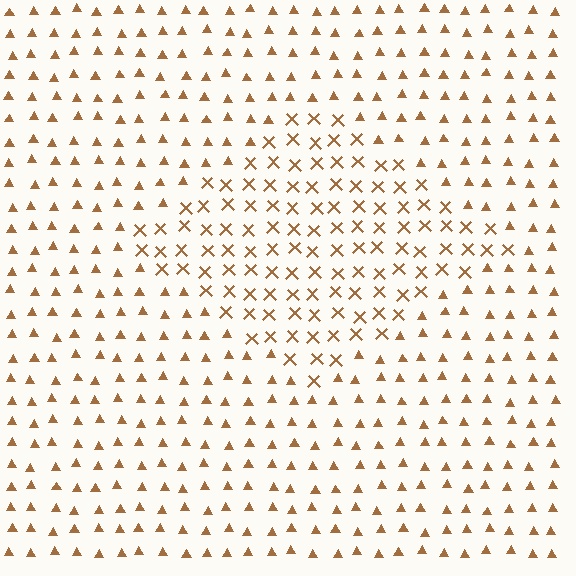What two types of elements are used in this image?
The image uses X marks inside the diamond region and triangles outside it.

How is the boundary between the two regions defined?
The boundary is defined by a change in element shape: X marks inside vs. triangles outside. All elements share the same color and spacing.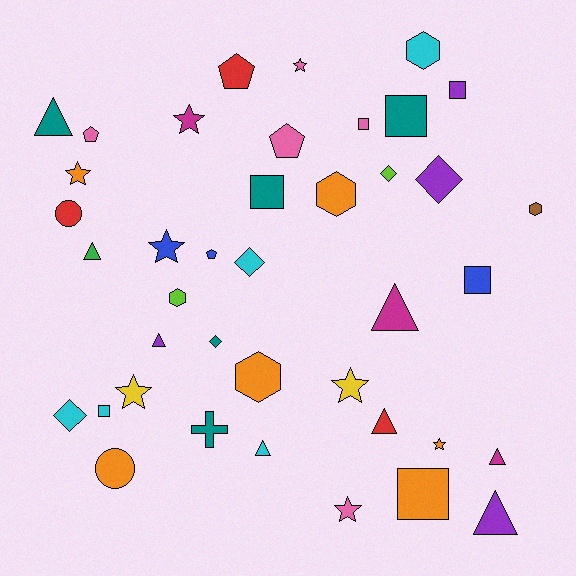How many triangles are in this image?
There are 8 triangles.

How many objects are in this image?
There are 40 objects.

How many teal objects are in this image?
There are 5 teal objects.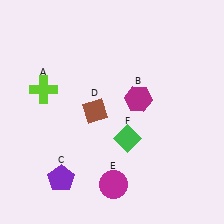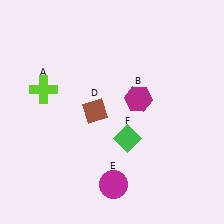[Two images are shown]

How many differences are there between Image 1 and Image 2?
There is 1 difference between the two images.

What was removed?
The purple pentagon (C) was removed in Image 2.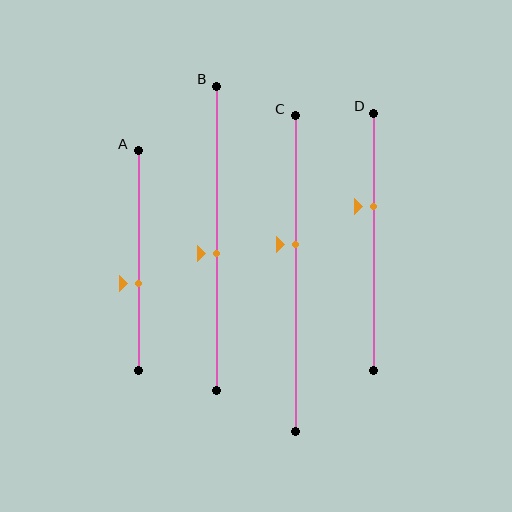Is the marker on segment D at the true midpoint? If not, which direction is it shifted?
No, the marker on segment D is shifted upward by about 14% of the segment length.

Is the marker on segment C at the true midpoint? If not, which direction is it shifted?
No, the marker on segment C is shifted upward by about 9% of the segment length.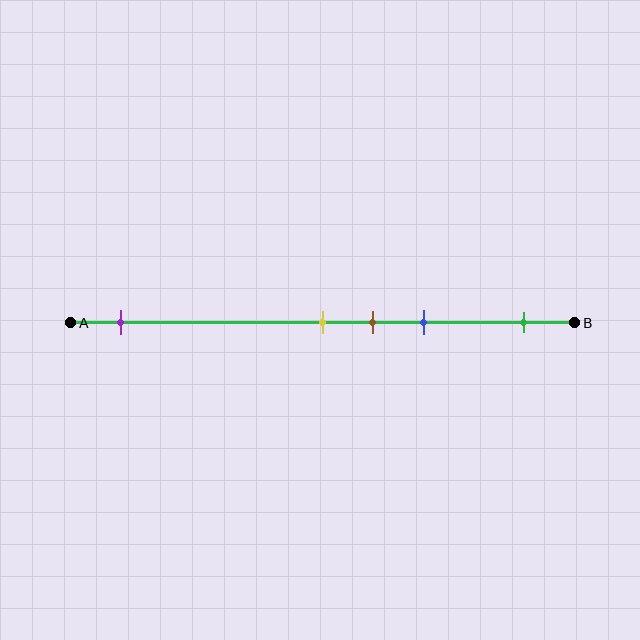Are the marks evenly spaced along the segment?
No, the marks are not evenly spaced.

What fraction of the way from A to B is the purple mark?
The purple mark is approximately 10% (0.1) of the way from A to B.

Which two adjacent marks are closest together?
The yellow and brown marks are the closest adjacent pair.